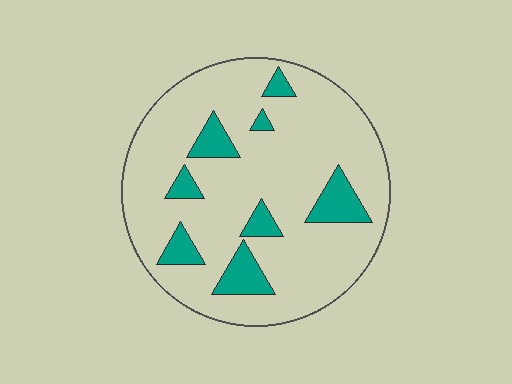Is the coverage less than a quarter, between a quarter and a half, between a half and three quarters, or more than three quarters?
Less than a quarter.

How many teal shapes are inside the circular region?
8.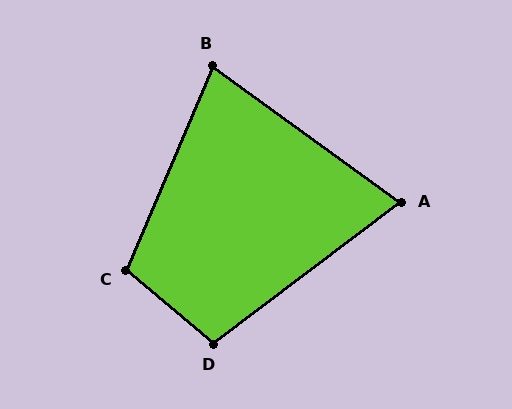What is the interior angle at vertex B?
Approximately 77 degrees (acute).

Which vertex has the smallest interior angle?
A, at approximately 73 degrees.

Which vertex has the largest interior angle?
C, at approximately 107 degrees.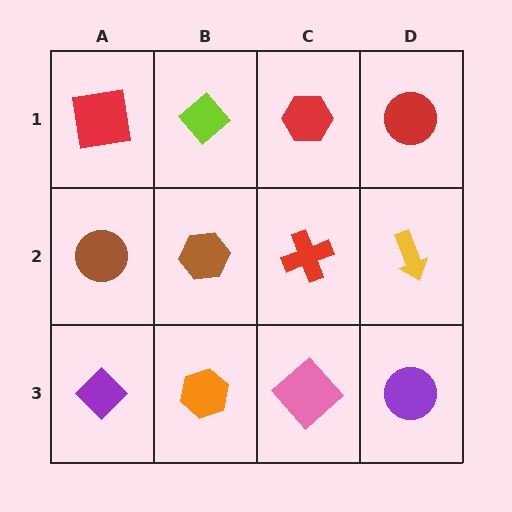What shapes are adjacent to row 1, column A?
A brown circle (row 2, column A), a lime diamond (row 1, column B).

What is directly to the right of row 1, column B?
A red hexagon.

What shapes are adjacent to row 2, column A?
A red square (row 1, column A), a purple diamond (row 3, column A), a brown hexagon (row 2, column B).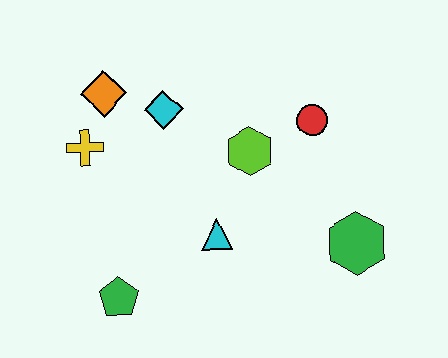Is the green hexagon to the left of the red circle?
No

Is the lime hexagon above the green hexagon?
Yes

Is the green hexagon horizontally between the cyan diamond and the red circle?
No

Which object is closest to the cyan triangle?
The lime hexagon is closest to the cyan triangle.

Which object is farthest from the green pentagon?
The red circle is farthest from the green pentagon.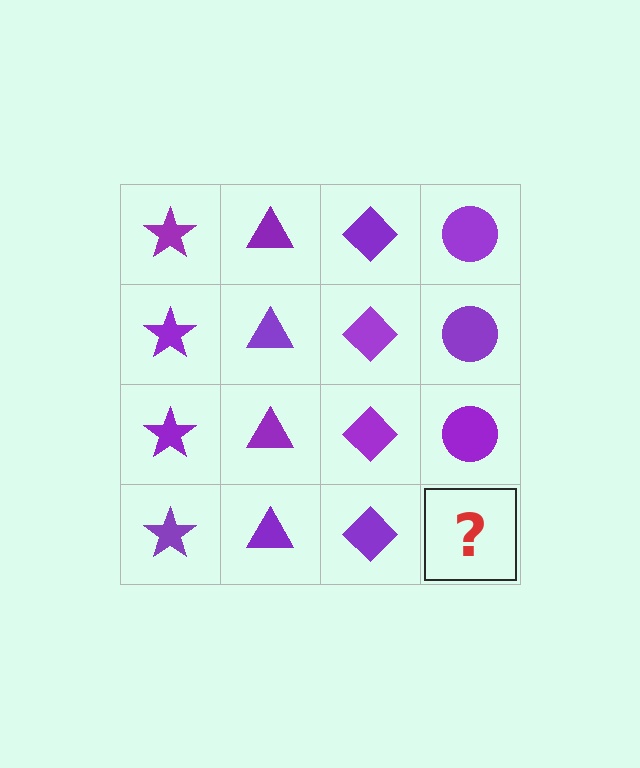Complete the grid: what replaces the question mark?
The question mark should be replaced with a purple circle.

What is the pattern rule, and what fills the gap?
The rule is that each column has a consistent shape. The gap should be filled with a purple circle.